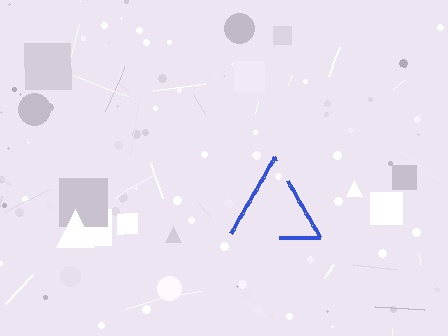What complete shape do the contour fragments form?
The contour fragments form a triangle.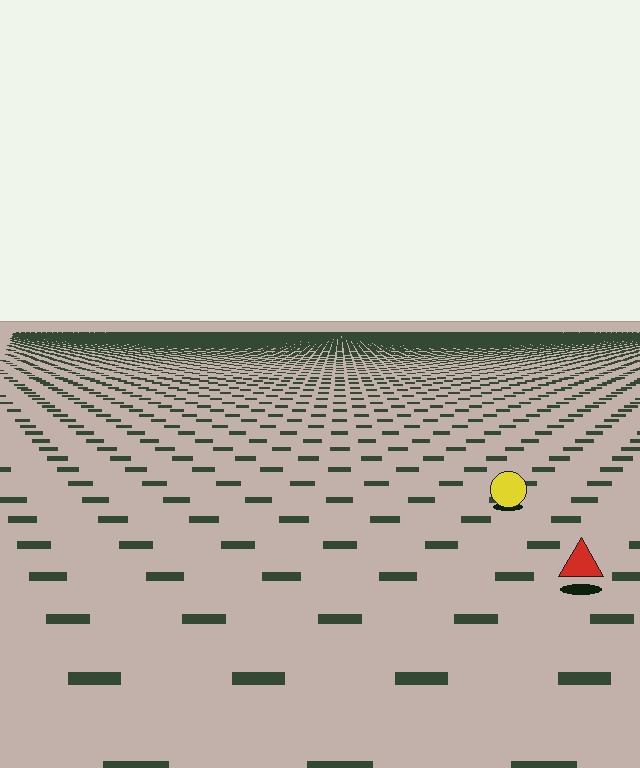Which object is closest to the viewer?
The red triangle is closest. The texture marks near it are larger and more spread out.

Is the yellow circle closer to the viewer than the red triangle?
No. The red triangle is closer — you can tell from the texture gradient: the ground texture is coarser near it.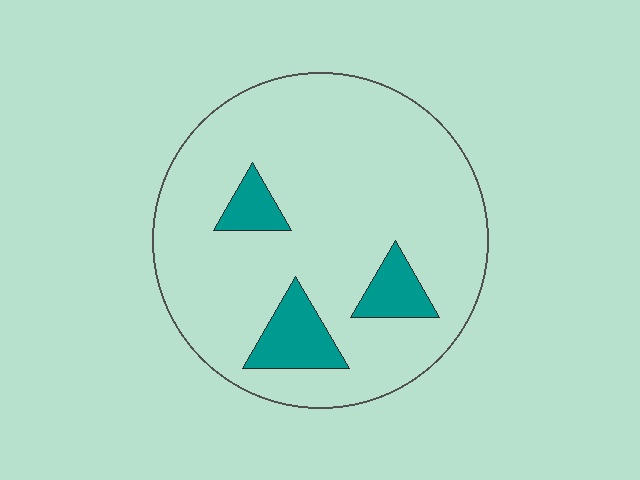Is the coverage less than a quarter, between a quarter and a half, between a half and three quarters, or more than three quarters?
Less than a quarter.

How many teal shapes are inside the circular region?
3.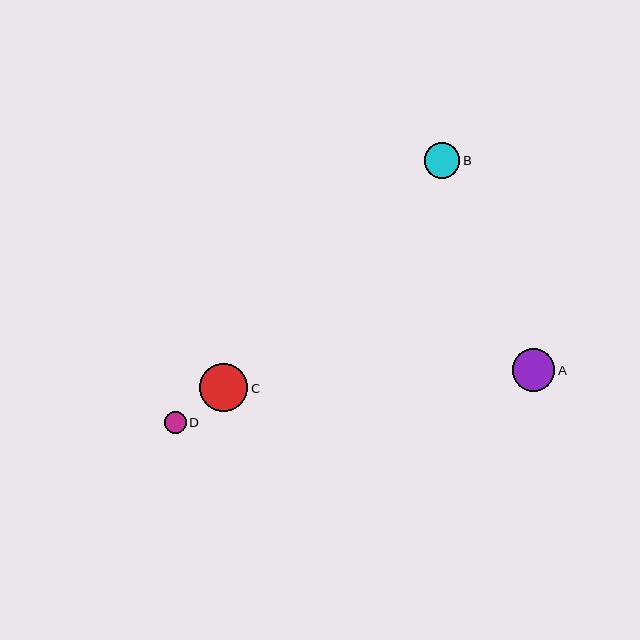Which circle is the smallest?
Circle D is the smallest with a size of approximately 22 pixels.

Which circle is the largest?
Circle C is the largest with a size of approximately 48 pixels.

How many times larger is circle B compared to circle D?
Circle B is approximately 1.6 times the size of circle D.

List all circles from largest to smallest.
From largest to smallest: C, A, B, D.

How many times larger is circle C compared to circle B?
Circle C is approximately 1.4 times the size of circle B.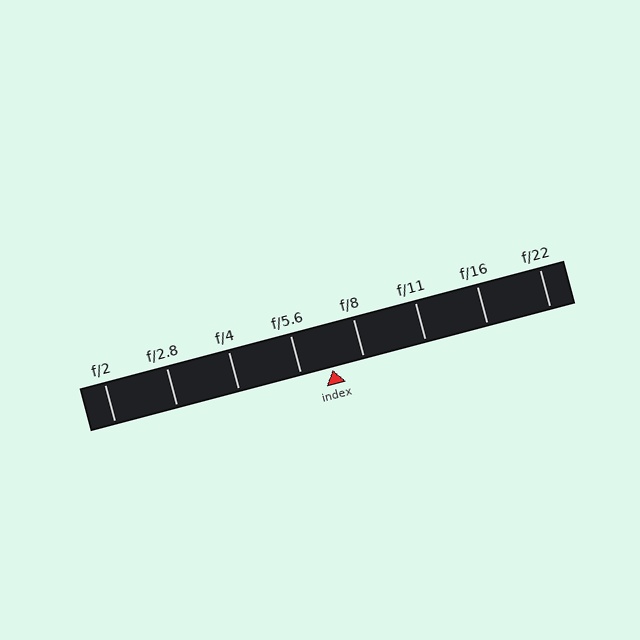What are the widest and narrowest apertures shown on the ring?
The widest aperture shown is f/2 and the narrowest is f/22.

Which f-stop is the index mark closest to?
The index mark is closest to f/5.6.